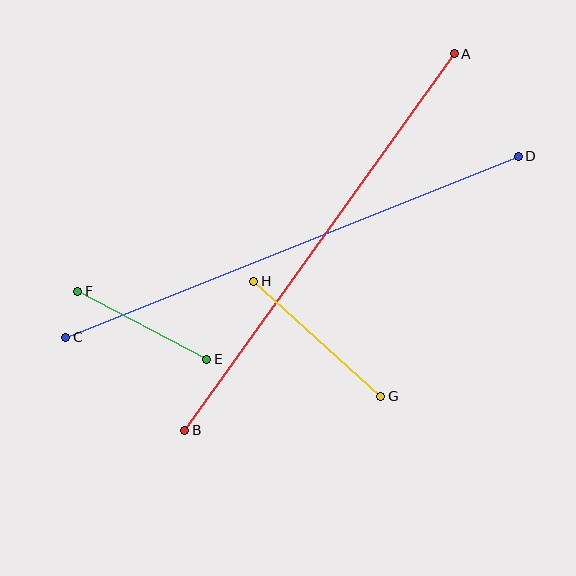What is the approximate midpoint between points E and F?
The midpoint is at approximately (142, 325) pixels.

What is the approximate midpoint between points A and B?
The midpoint is at approximately (320, 242) pixels.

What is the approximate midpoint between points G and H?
The midpoint is at approximately (317, 339) pixels.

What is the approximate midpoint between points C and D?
The midpoint is at approximately (292, 247) pixels.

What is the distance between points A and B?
The distance is approximately 463 pixels.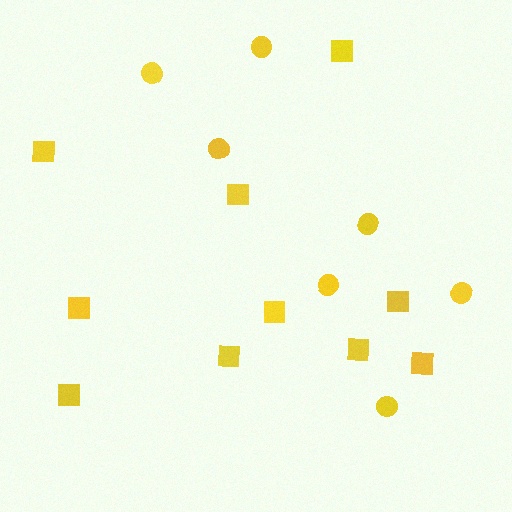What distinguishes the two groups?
There are 2 groups: one group of squares (10) and one group of circles (7).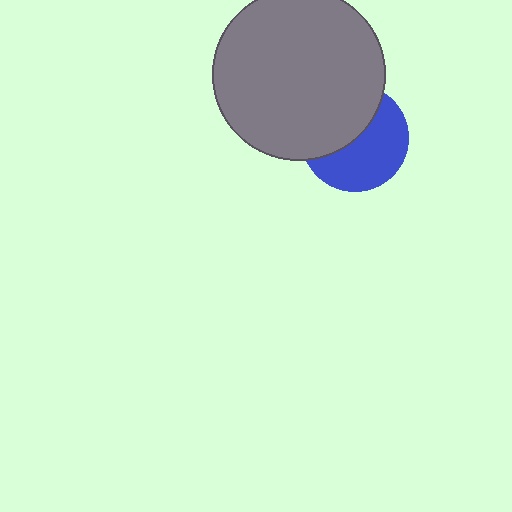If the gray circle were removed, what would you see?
You would see the complete blue circle.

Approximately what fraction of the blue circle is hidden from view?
Roughly 46% of the blue circle is hidden behind the gray circle.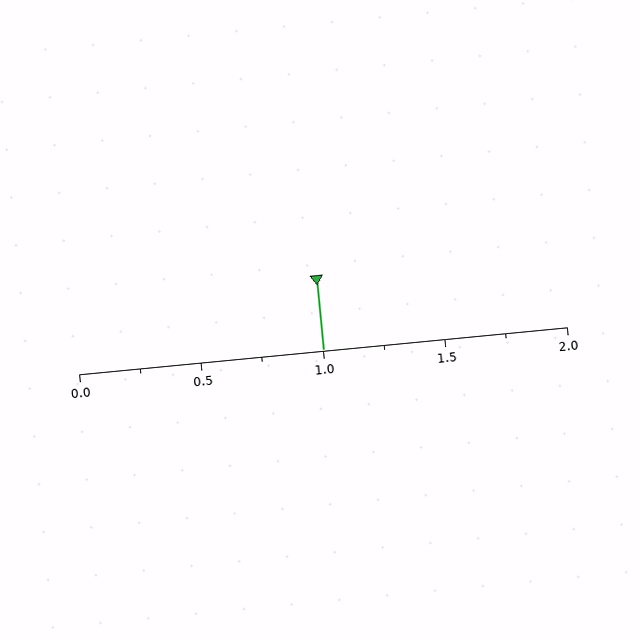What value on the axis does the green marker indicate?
The marker indicates approximately 1.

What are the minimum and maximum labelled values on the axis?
The axis runs from 0.0 to 2.0.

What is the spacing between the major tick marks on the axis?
The major ticks are spaced 0.5 apart.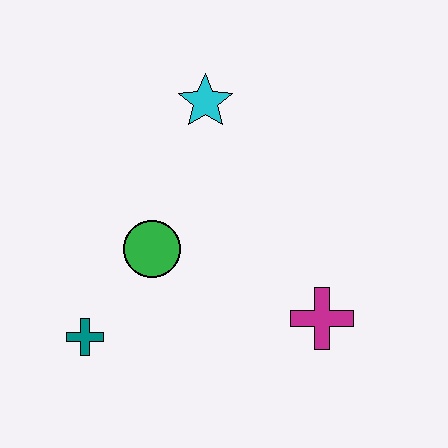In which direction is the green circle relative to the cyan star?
The green circle is below the cyan star.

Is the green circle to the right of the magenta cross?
No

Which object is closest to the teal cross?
The green circle is closest to the teal cross.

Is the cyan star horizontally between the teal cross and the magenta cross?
Yes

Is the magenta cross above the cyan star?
No